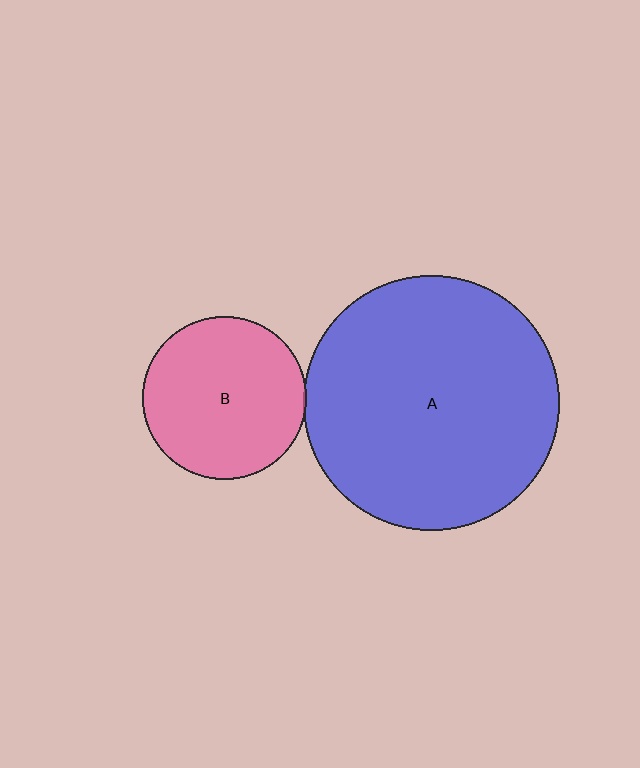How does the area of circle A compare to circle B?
Approximately 2.4 times.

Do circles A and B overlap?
Yes.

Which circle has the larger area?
Circle A (blue).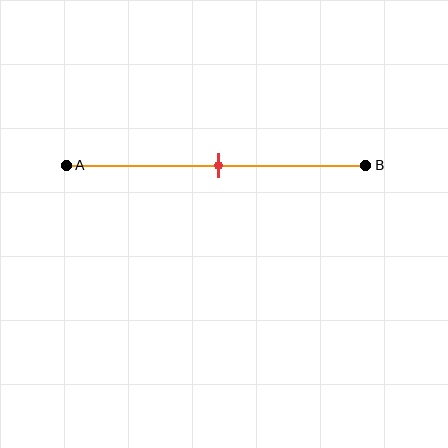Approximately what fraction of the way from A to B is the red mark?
The red mark is approximately 50% of the way from A to B.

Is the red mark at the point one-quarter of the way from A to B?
No, the mark is at about 50% from A, not at the 25% one-quarter point.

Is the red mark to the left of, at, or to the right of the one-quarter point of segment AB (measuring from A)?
The red mark is to the right of the one-quarter point of segment AB.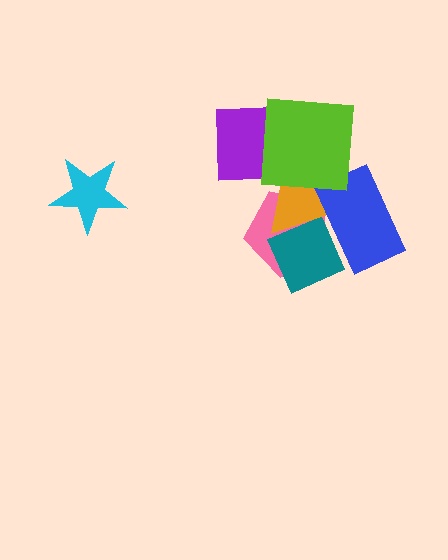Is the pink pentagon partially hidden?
Yes, it is partially covered by another shape.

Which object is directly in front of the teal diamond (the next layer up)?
The orange triangle is directly in front of the teal diamond.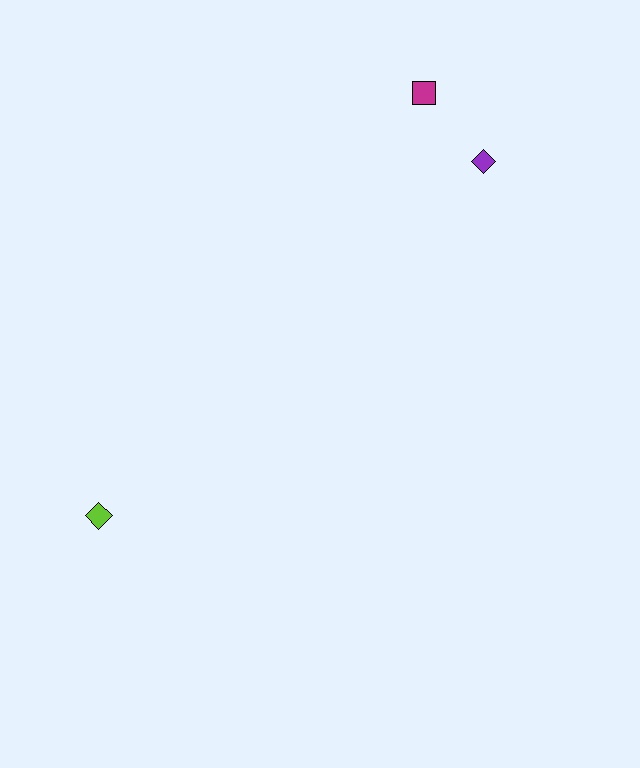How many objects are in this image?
There are 3 objects.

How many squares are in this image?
There is 1 square.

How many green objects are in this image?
There are no green objects.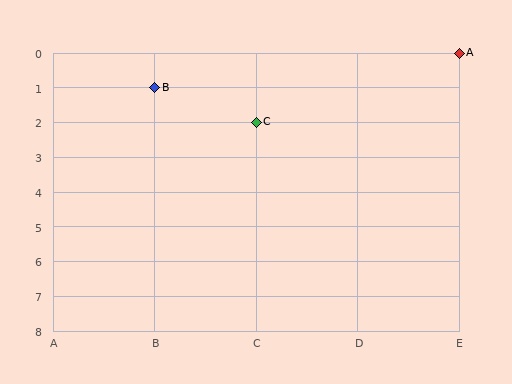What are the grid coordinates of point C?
Point C is at grid coordinates (C, 2).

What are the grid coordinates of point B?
Point B is at grid coordinates (B, 1).